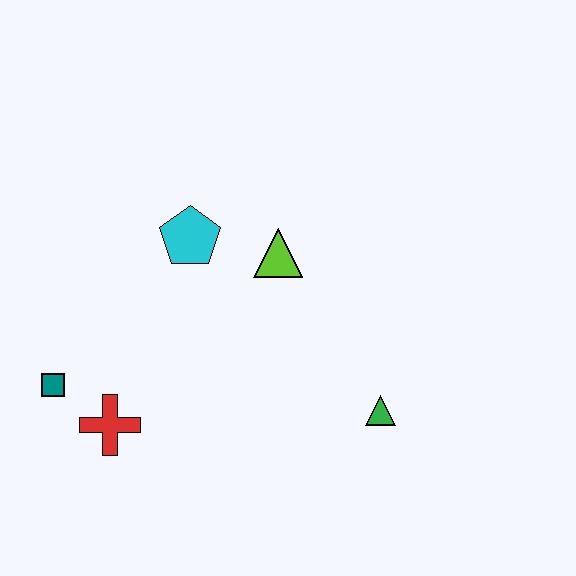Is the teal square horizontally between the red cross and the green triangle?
No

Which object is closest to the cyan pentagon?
The lime triangle is closest to the cyan pentagon.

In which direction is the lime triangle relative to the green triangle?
The lime triangle is above the green triangle.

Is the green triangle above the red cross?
Yes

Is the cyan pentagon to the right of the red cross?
Yes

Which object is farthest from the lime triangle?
The teal square is farthest from the lime triangle.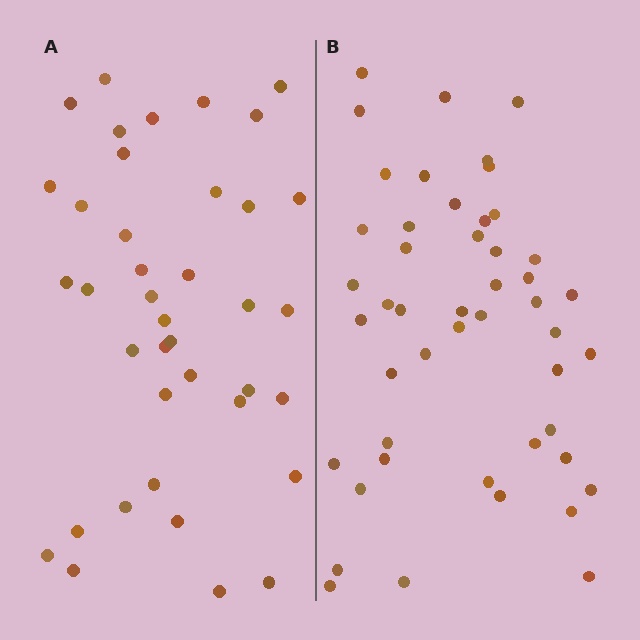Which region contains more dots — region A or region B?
Region B (the right region) has more dots.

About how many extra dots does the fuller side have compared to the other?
Region B has roughly 8 or so more dots than region A.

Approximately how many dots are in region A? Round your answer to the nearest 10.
About 40 dots. (The exact count is 39, which rounds to 40.)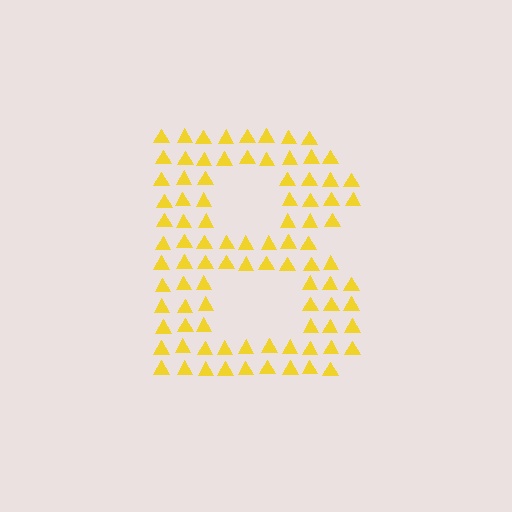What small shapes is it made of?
It is made of small triangles.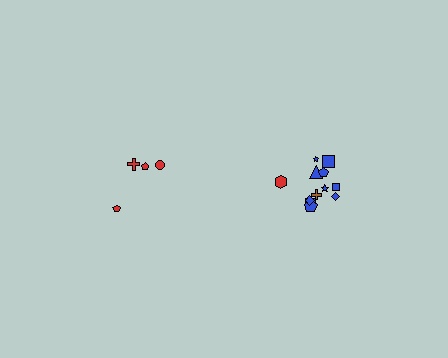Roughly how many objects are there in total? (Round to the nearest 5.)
Roughly 15 objects in total.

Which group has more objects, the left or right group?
The right group.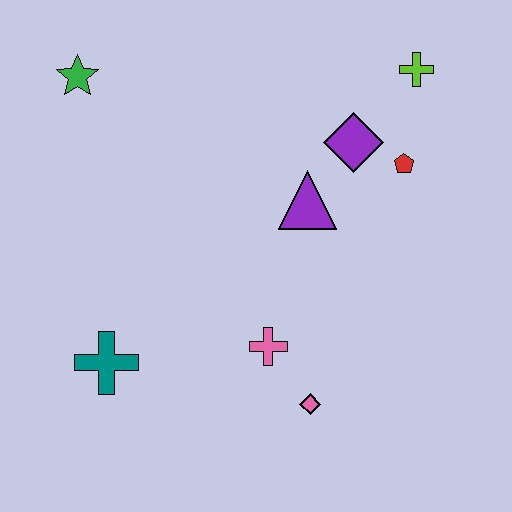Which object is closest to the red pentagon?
The purple diamond is closest to the red pentagon.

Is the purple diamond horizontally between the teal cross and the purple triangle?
No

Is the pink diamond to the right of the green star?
Yes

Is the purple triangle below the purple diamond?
Yes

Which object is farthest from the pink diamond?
The green star is farthest from the pink diamond.